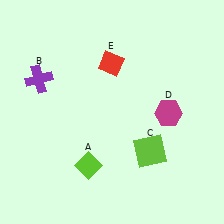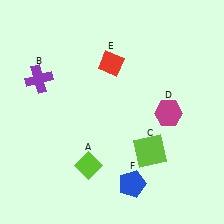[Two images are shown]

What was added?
A blue pentagon (F) was added in Image 2.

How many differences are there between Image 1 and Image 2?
There is 1 difference between the two images.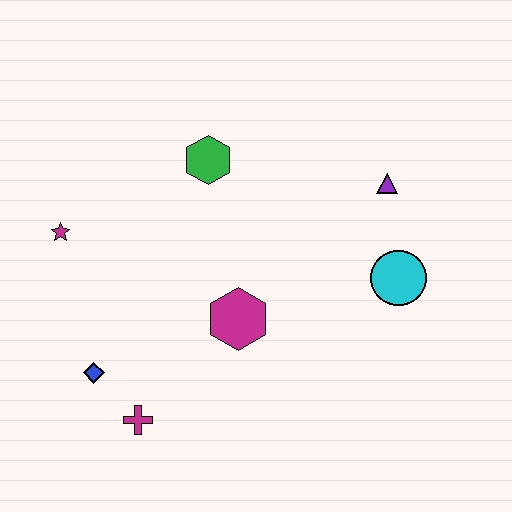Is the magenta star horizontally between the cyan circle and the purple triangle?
No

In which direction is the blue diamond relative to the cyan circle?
The blue diamond is to the left of the cyan circle.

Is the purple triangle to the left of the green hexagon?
No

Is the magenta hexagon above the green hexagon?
No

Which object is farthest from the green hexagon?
The magenta cross is farthest from the green hexagon.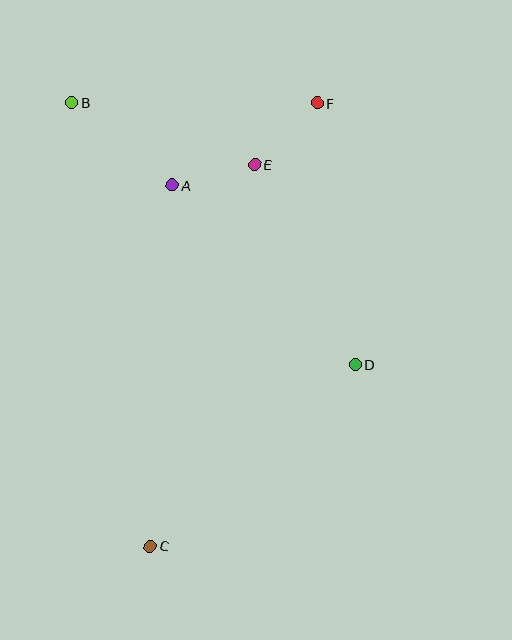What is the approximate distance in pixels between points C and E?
The distance between C and E is approximately 395 pixels.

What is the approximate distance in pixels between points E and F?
The distance between E and F is approximately 88 pixels.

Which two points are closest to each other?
Points A and E are closest to each other.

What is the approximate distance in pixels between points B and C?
The distance between B and C is approximately 450 pixels.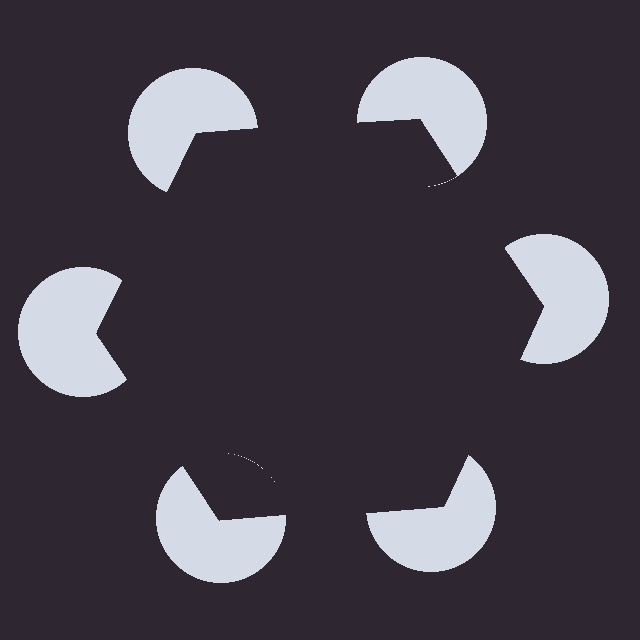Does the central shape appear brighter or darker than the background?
It typically appears slightly darker than the background, even though no actual brightness change is drawn.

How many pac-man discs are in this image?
There are 6 — one at each vertex of the illusory hexagon.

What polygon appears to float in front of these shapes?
An illusory hexagon — its edges are inferred from the aligned wedge cuts in the pac-man discs, not physically drawn.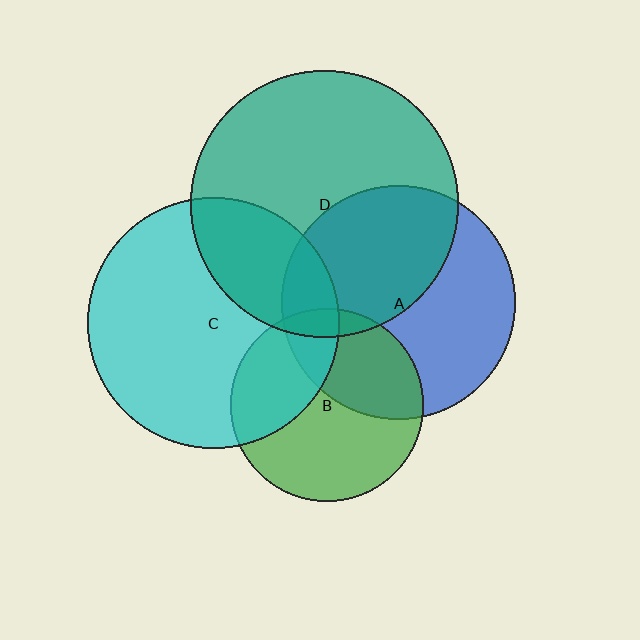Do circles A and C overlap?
Yes.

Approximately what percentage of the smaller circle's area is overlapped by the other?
Approximately 15%.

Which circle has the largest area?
Circle D (teal).